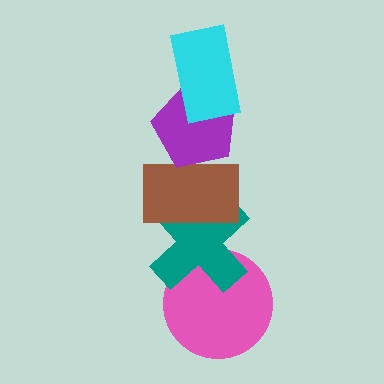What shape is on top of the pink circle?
The teal cross is on top of the pink circle.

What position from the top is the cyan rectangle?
The cyan rectangle is 1st from the top.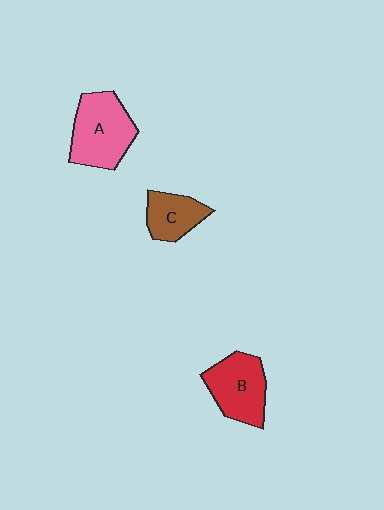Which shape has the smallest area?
Shape C (brown).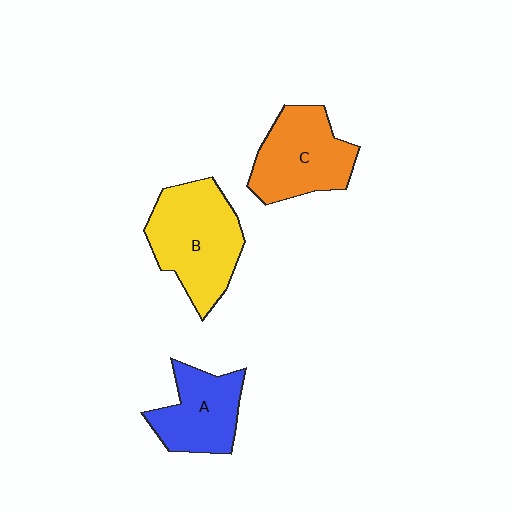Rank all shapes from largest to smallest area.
From largest to smallest: B (yellow), C (orange), A (blue).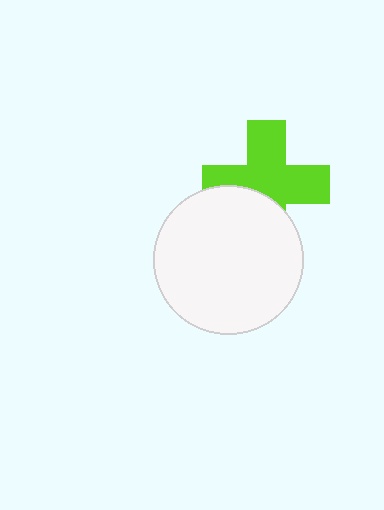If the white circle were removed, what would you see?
You would see the complete lime cross.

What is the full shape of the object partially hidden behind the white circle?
The partially hidden object is a lime cross.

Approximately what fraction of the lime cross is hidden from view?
Roughly 33% of the lime cross is hidden behind the white circle.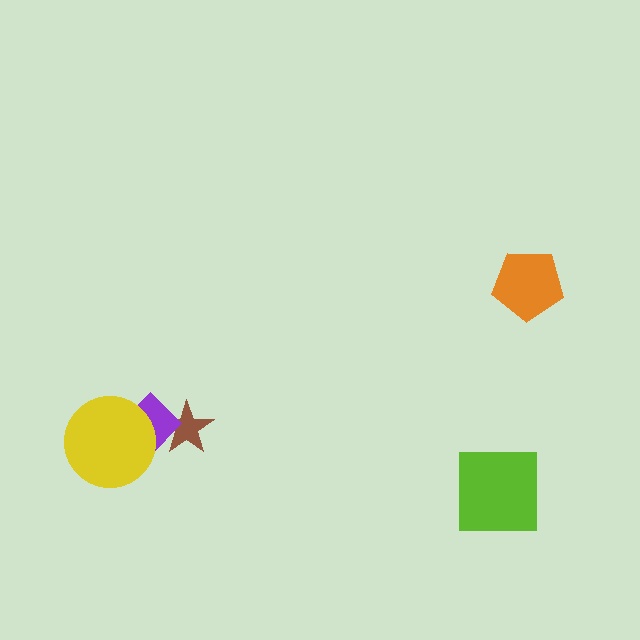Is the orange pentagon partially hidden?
No, no other shape covers it.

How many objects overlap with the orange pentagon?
0 objects overlap with the orange pentagon.